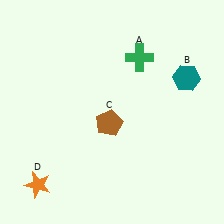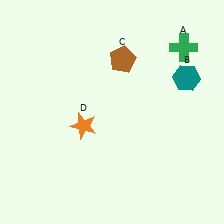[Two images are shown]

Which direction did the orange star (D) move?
The orange star (D) moved up.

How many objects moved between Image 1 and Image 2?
3 objects moved between the two images.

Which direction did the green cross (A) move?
The green cross (A) moved right.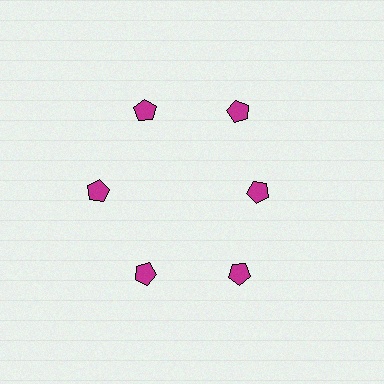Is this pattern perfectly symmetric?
No. The 6 magenta pentagons are arranged in a ring, but one element near the 3 o'clock position is pulled inward toward the center, breaking the 6-fold rotational symmetry.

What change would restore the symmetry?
The symmetry would be restored by moving it outward, back onto the ring so that all 6 pentagons sit at equal angles and equal distance from the center.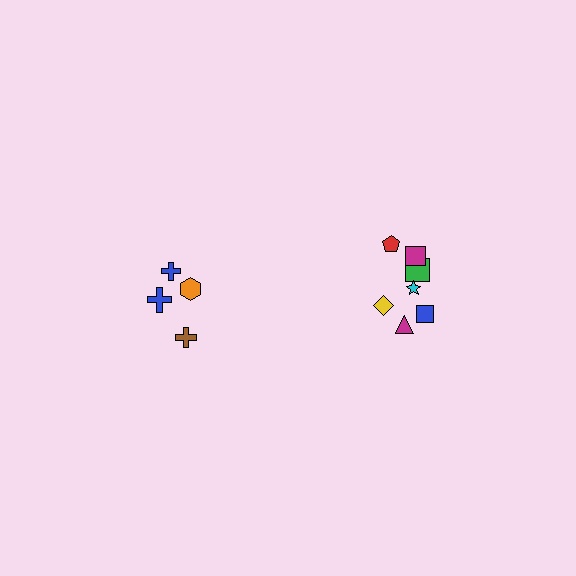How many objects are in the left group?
There are 4 objects.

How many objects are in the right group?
There are 7 objects.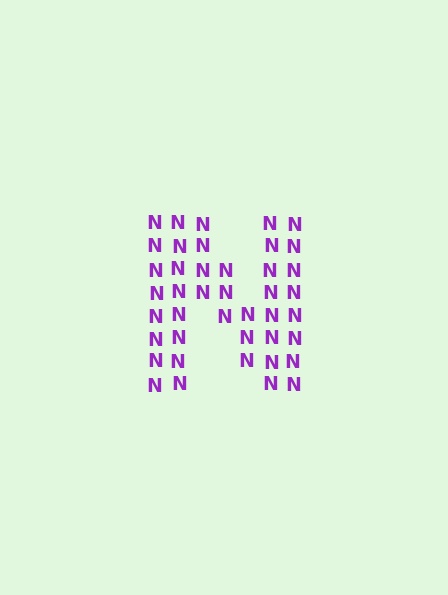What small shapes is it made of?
It is made of small letter N's.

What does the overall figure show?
The overall figure shows the letter N.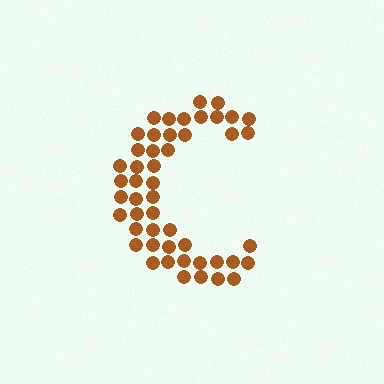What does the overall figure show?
The overall figure shows the letter C.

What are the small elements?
The small elements are circles.